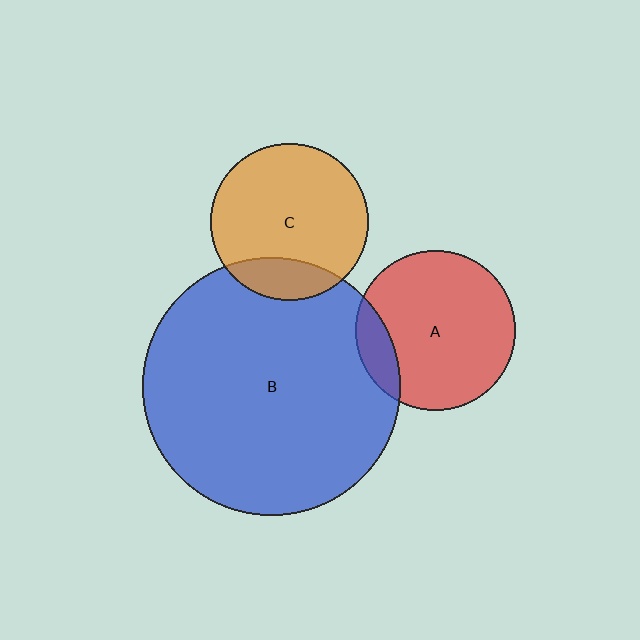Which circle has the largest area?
Circle B (blue).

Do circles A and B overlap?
Yes.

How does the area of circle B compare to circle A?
Approximately 2.6 times.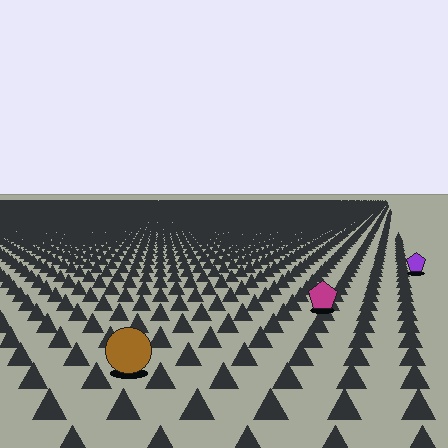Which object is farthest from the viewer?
The purple pentagon is farthest from the viewer. It appears smaller and the ground texture around it is denser.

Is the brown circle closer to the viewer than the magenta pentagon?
Yes. The brown circle is closer — you can tell from the texture gradient: the ground texture is coarser near it.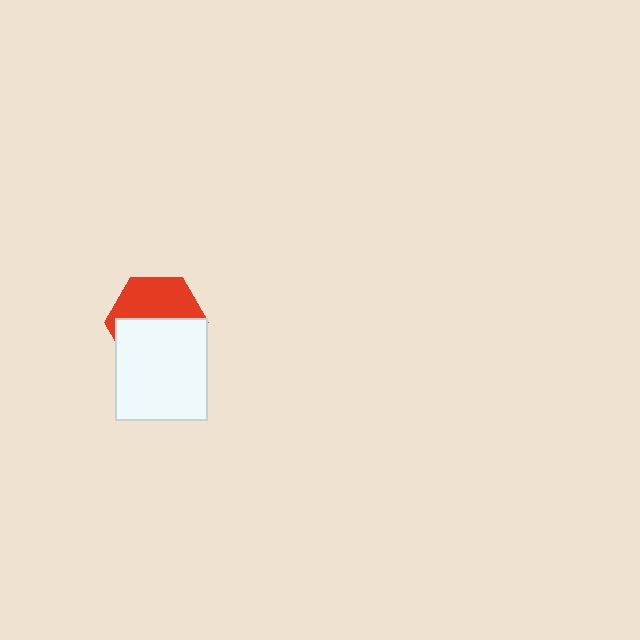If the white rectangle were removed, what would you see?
You would see the complete red hexagon.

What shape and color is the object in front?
The object in front is a white rectangle.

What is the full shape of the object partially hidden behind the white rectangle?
The partially hidden object is a red hexagon.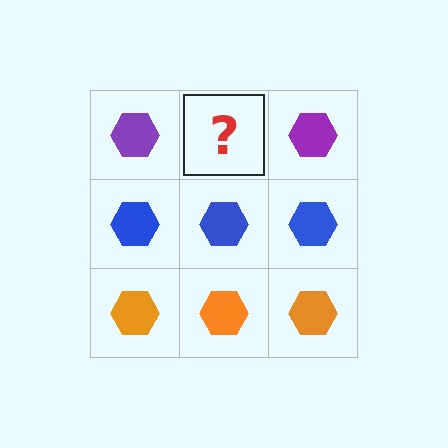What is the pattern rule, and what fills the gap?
The rule is that each row has a consistent color. The gap should be filled with a purple hexagon.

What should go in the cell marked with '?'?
The missing cell should contain a purple hexagon.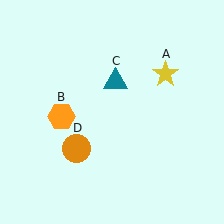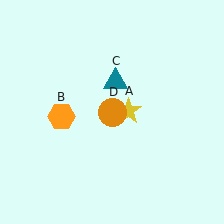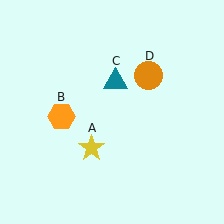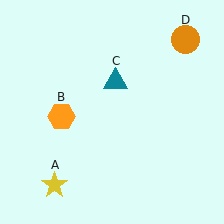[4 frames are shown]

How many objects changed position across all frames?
2 objects changed position: yellow star (object A), orange circle (object D).